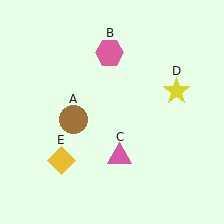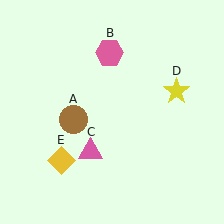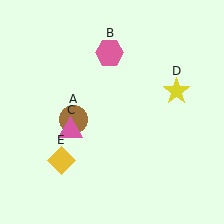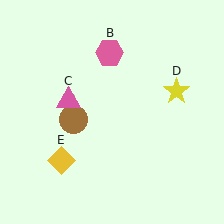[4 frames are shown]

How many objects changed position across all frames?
1 object changed position: pink triangle (object C).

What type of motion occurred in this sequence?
The pink triangle (object C) rotated clockwise around the center of the scene.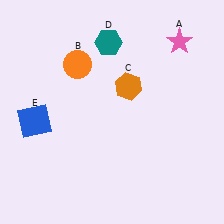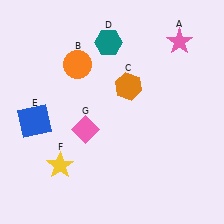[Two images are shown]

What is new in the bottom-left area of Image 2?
A pink diamond (G) was added in the bottom-left area of Image 2.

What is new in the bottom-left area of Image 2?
A yellow star (F) was added in the bottom-left area of Image 2.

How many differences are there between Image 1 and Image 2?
There are 2 differences between the two images.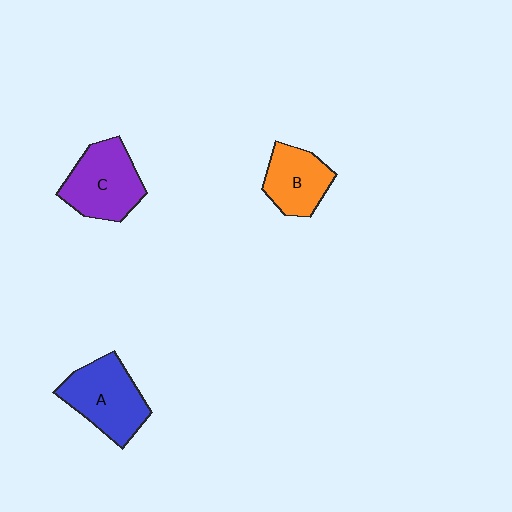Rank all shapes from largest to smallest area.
From largest to smallest: A (blue), C (purple), B (orange).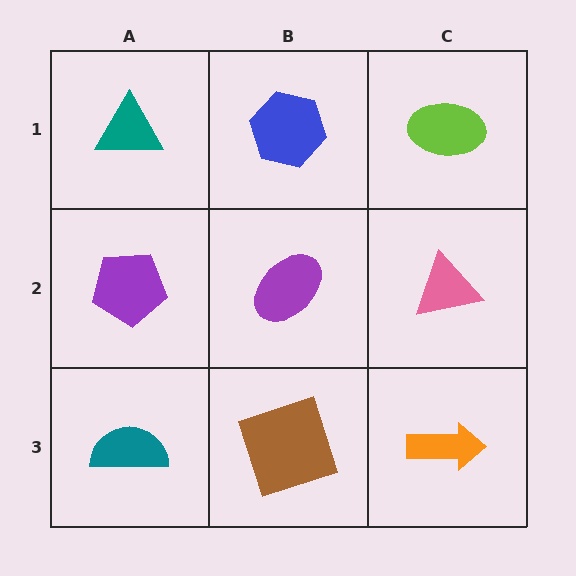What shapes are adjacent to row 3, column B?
A purple ellipse (row 2, column B), a teal semicircle (row 3, column A), an orange arrow (row 3, column C).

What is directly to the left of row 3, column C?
A brown square.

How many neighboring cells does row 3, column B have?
3.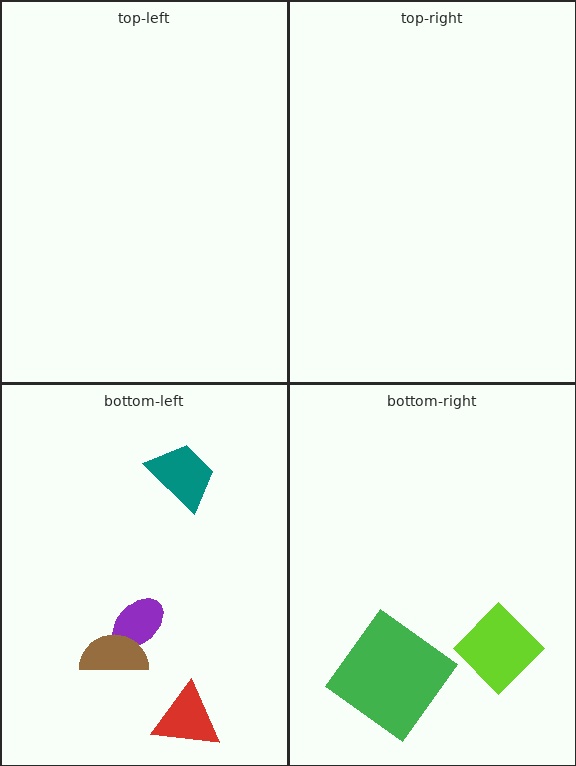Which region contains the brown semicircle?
The bottom-left region.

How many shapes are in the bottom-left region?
4.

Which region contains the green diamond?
The bottom-right region.